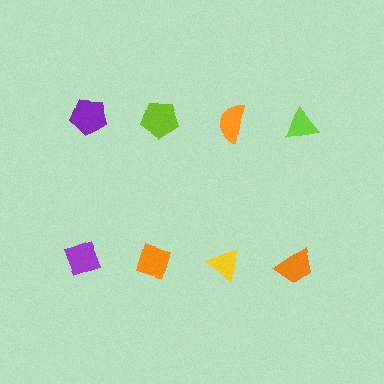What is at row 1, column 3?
An orange semicircle.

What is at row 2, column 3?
A yellow triangle.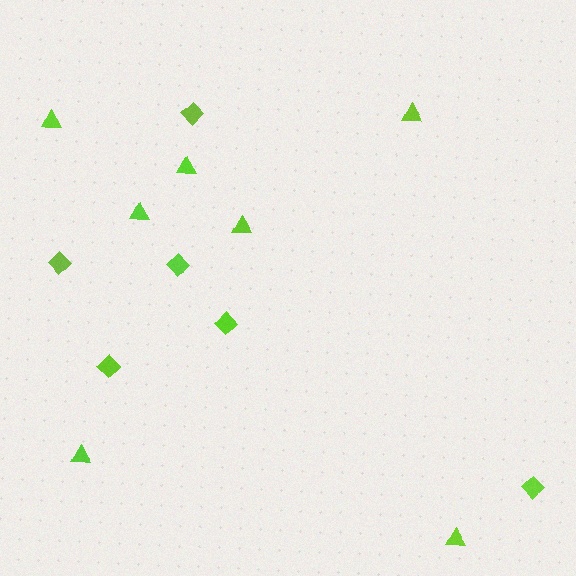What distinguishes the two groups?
There are 2 groups: one group of diamonds (6) and one group of triangles (7).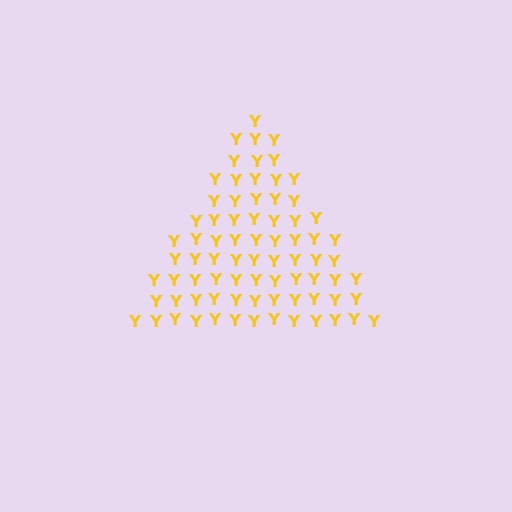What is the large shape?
The large shape is a triangle.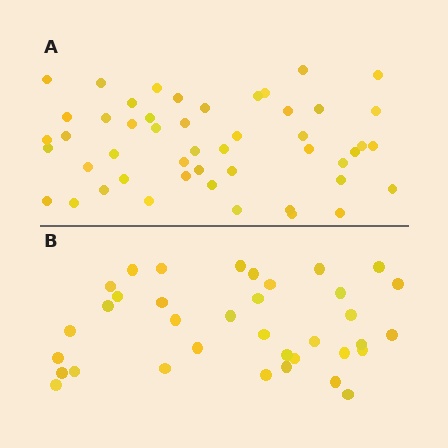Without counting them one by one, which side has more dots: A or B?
Region A (the top region) has more dots.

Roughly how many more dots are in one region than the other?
Region A has approximately 15 more dots than region B.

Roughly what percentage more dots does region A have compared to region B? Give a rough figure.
About 35% more.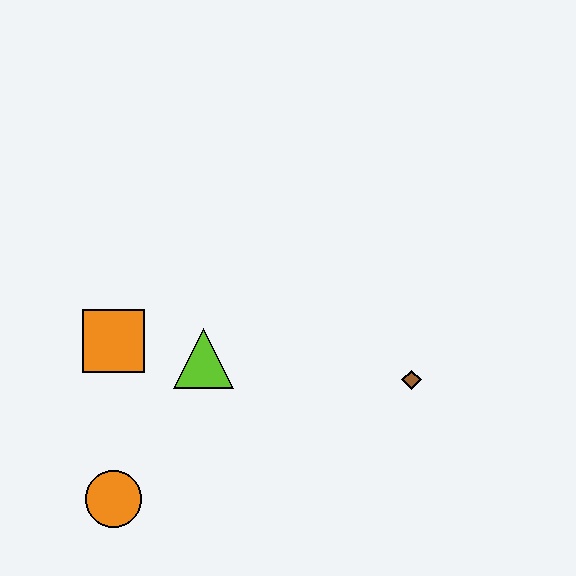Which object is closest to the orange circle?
The orange square is closest to the orange circle.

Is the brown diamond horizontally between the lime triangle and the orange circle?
No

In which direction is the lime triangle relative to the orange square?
The lime triangle is to the right of the orange square.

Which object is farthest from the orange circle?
The brown diamond is farthest from the orange circle.